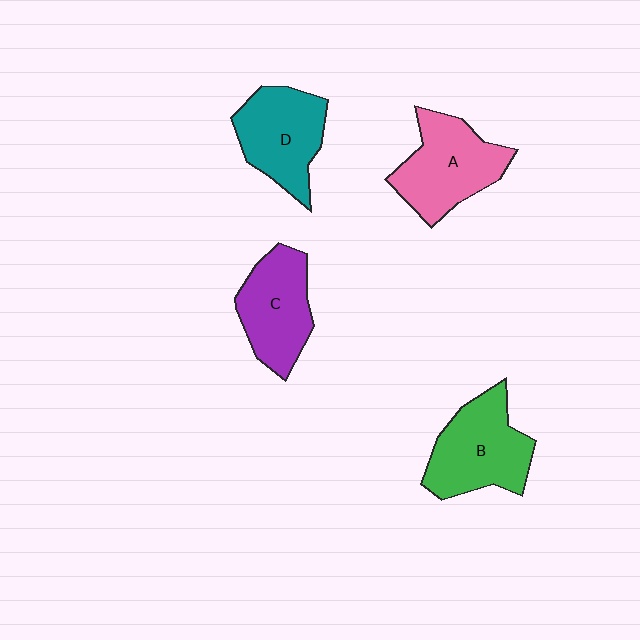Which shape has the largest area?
Shape B (green).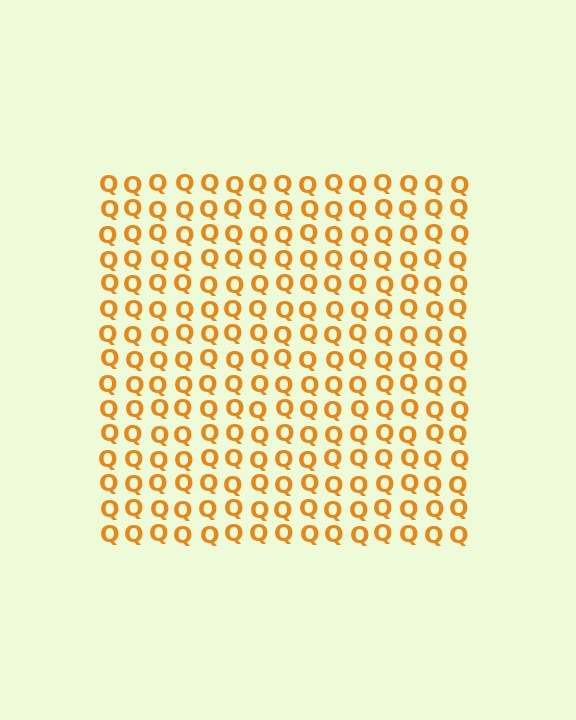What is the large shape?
The large shape is a square.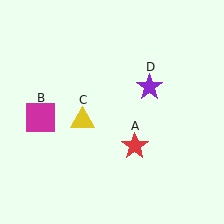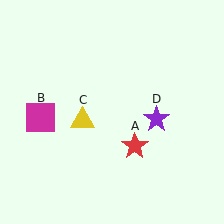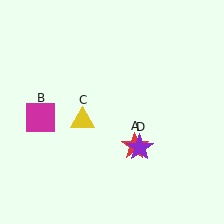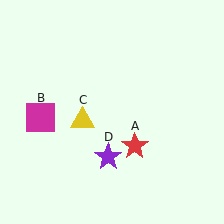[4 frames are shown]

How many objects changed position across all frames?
1 object changed position: purple star (object D).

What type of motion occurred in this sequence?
The purple star (object D) rotated clockwise around the center of the scene.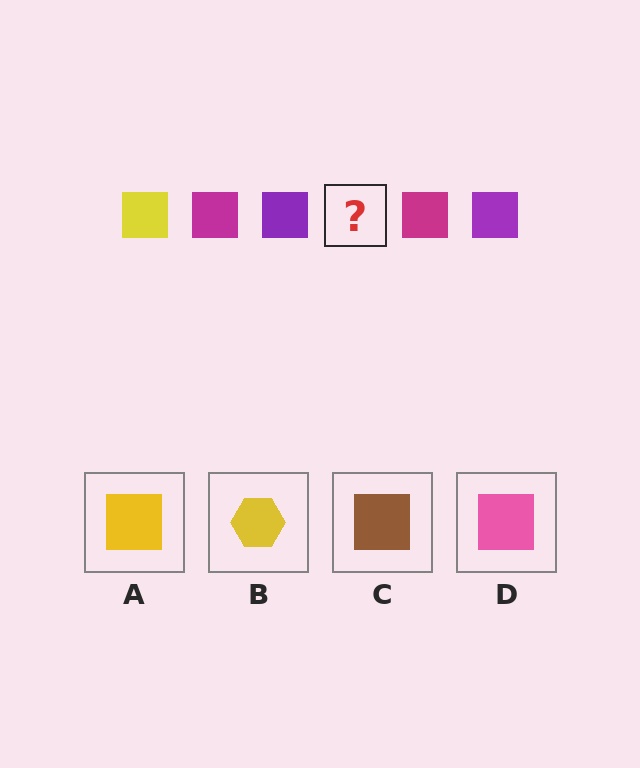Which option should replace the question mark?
Option A.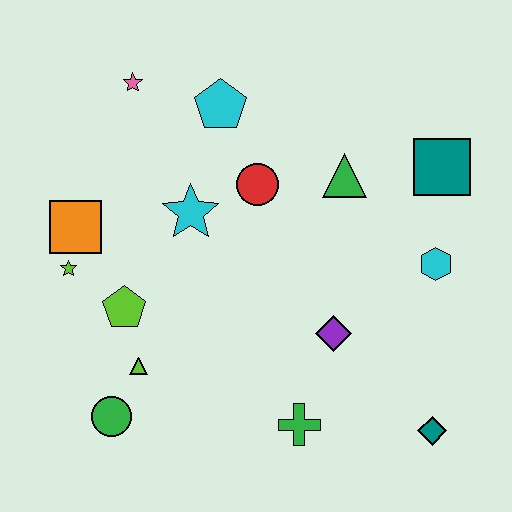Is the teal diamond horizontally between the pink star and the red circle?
No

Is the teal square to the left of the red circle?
No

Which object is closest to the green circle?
The lime triangle is closest to the green circle.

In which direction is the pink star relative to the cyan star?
The pink star is above the cyan star.